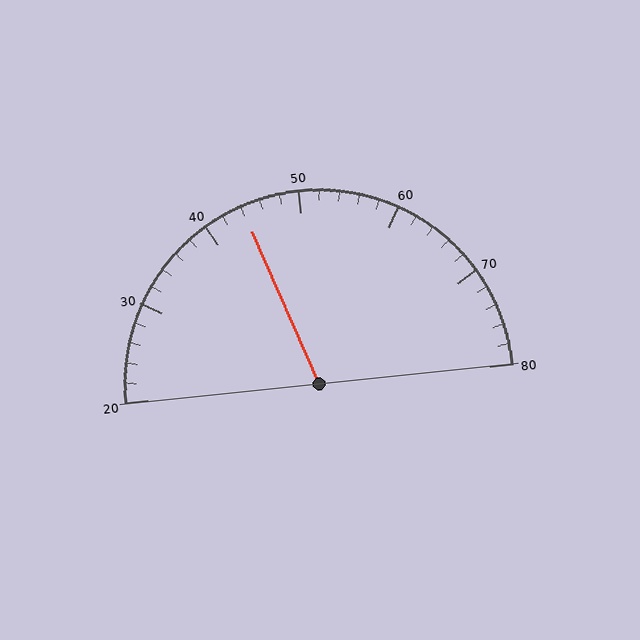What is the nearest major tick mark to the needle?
The nearest major tick mark is 40.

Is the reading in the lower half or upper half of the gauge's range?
The reading is in the lower half of the range (20 to 80).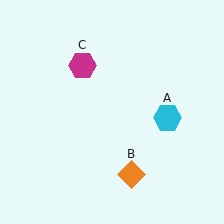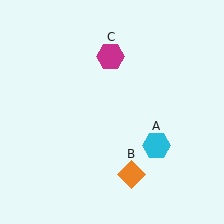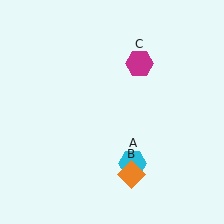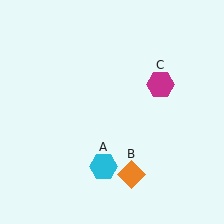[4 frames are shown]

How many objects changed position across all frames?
2 objects changed position: cyan hexagon (object A), magenta hexagon (object C).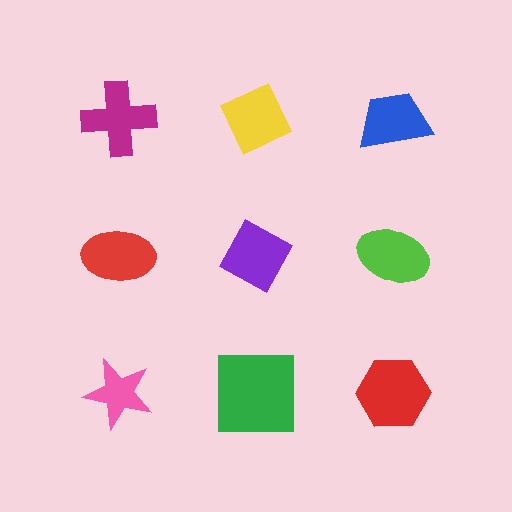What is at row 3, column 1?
A pink star.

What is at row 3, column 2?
A green square.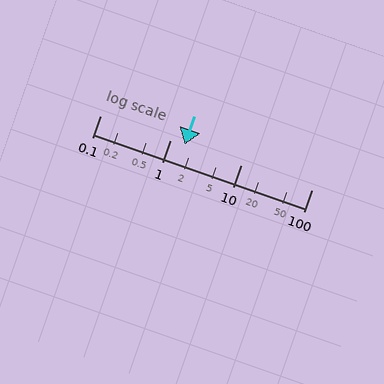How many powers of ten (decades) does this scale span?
The scale spans 3 decades, from 0.1 to 100.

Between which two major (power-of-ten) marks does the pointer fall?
The pointer is between 1 and 10.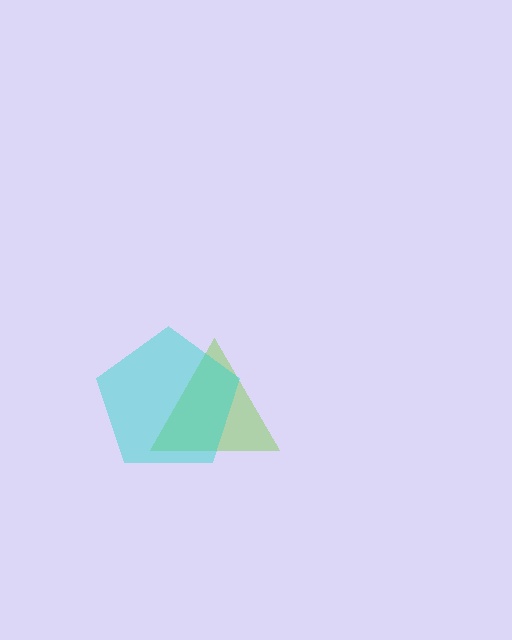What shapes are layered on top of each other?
The layered shapes are: a lime triangle, a cyan pentagon.